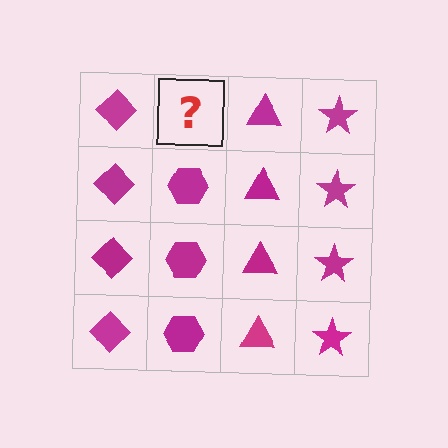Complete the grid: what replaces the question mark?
The question mark should be replaced with a magenta hexagon.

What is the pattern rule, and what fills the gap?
The rule is that each column has a consistent shape. The gap should be filled with a magenta hexagon.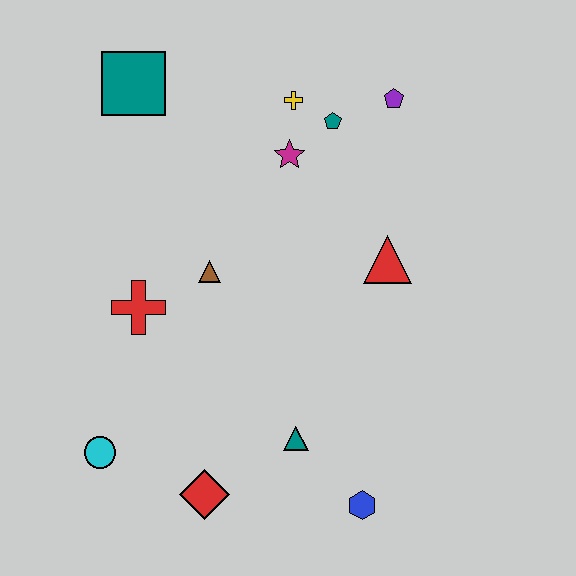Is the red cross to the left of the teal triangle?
Yes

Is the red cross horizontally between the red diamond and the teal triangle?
No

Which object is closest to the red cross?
The brown triangle is closest to the red cross.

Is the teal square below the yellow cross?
No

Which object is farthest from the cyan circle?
The purple pentagon is farthest from the cyan circle.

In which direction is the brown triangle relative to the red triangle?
The brown triangle is to the left of the red triangle.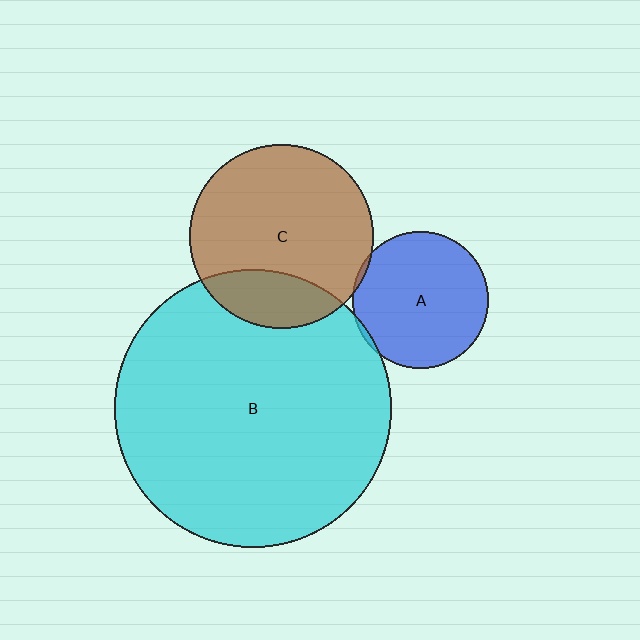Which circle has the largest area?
Circle B (cyan).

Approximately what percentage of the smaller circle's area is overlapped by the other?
Approximately 5%.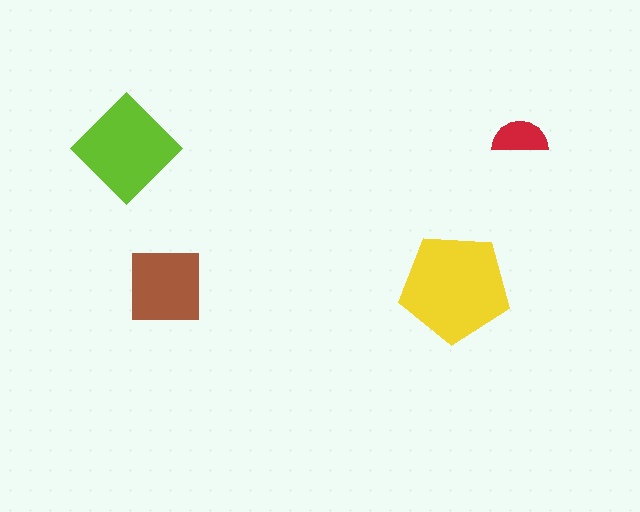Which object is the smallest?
The red semicircle.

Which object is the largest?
The yellow pentagon.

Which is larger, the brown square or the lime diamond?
The lime diamond.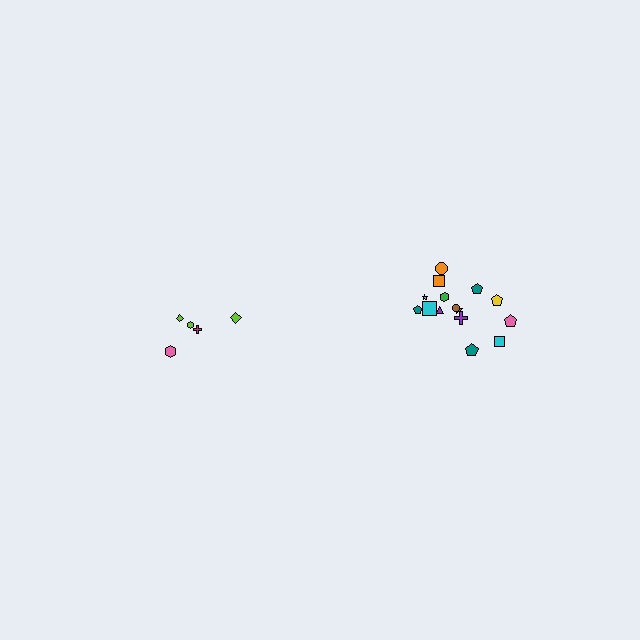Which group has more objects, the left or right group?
The right group.